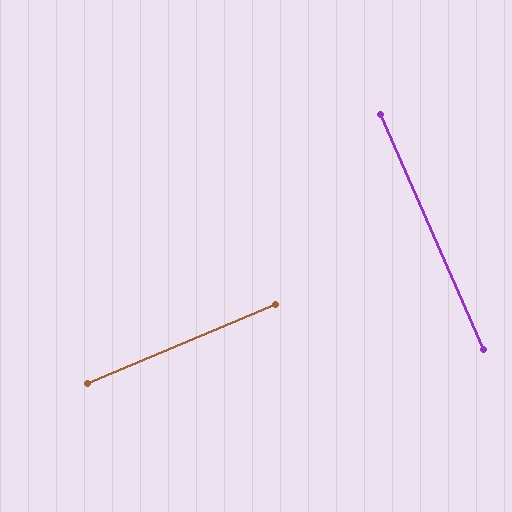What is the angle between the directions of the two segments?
Approximately 89 degrees.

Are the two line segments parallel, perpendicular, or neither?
Perpendicular — they meet at approximately 89°.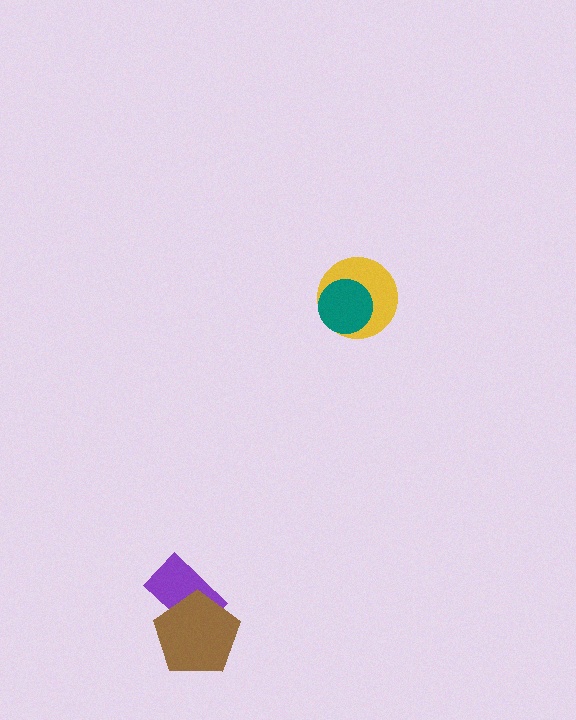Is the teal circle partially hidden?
No, no other shape covers it.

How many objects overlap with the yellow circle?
1 object overlaps with the yellow circle.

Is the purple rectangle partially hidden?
Yes, it is partially covered by another shape.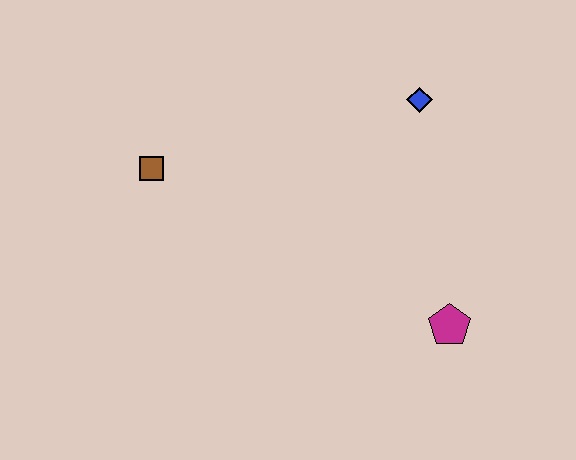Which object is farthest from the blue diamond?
The brown square is farthest from the blue diamond.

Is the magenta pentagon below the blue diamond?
Yes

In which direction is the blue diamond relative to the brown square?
The blue diamond is to the right of the brown square.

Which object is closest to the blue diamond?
The magenta pentagon is closest to the blue diamond.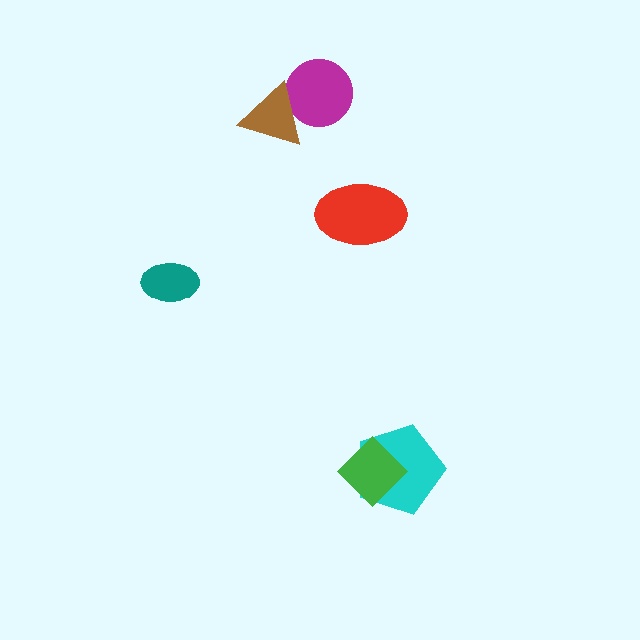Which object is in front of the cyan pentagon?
The green diamond is in front of the cyan pentagon.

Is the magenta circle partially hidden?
Yes, it is partially covered by another shape.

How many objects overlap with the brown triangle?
1 object overlaps with the brown triangle.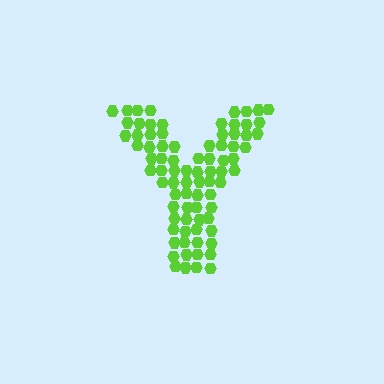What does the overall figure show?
The overall figure shows the letter Y.